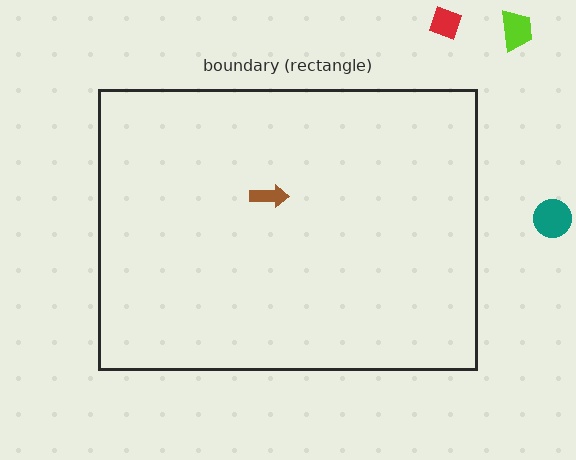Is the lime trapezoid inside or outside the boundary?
Outside.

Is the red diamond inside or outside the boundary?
Outside.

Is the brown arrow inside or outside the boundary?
Inside.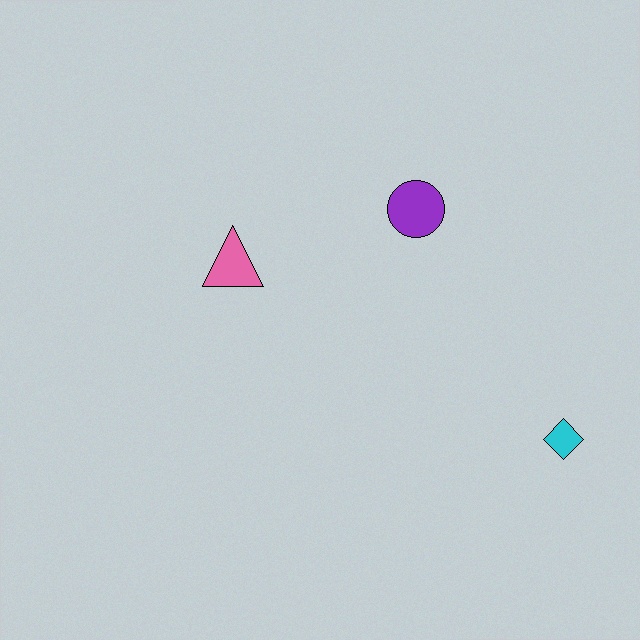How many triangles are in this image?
There is 1 triangle.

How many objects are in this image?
There are 3 objects.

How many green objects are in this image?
There are no green objects.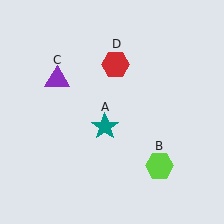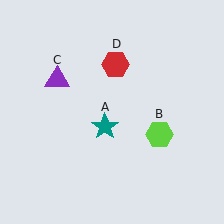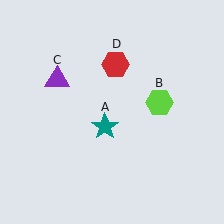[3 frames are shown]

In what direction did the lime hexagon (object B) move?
The lime hexagon (object B) moved up.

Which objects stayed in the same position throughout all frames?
Teal star (object A) and purple triangle (object C) and red hexagon (object D) remained stationary.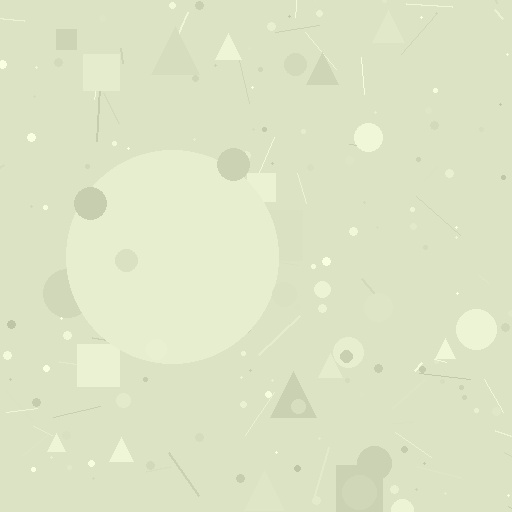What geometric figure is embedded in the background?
A circle is embedded in the background.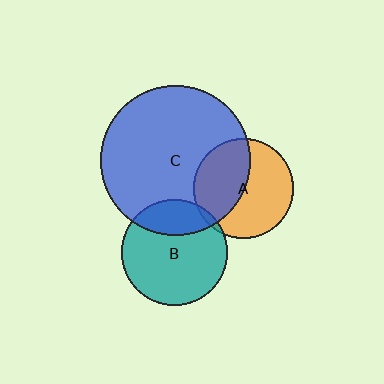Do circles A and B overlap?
Yes.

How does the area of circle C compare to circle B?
Approximately 2.0 times.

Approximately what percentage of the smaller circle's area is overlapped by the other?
Approximately 5%.